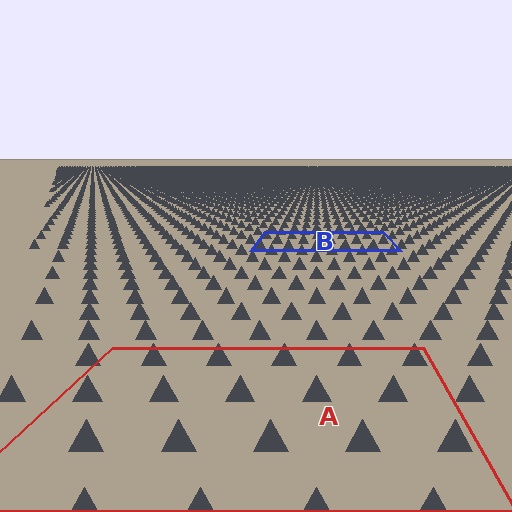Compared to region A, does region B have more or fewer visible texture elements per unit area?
Region B has more texture elements per unit area — they are packed more densely because it is farther away.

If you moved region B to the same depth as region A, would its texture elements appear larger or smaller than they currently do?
They would appear larger. At a closer depth, the same texture elements are projected at a bigger on-screen size.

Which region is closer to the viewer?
Region A is closer. The texture elements there are larger and more spread out.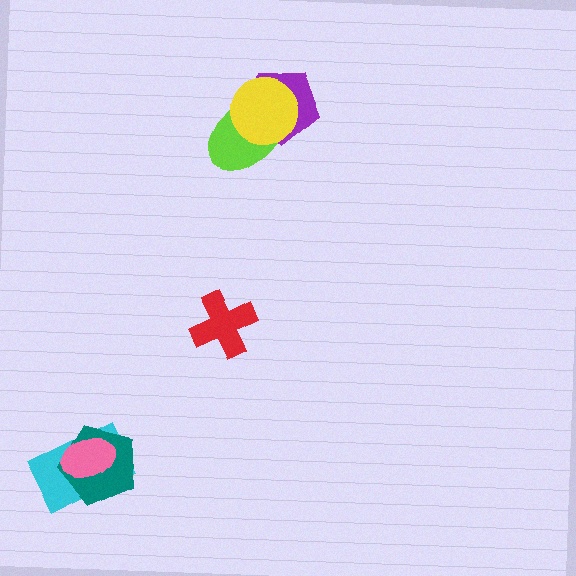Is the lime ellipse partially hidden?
Yes, it is partially covered by another shape.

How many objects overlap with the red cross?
0 objects overlap with the red cross.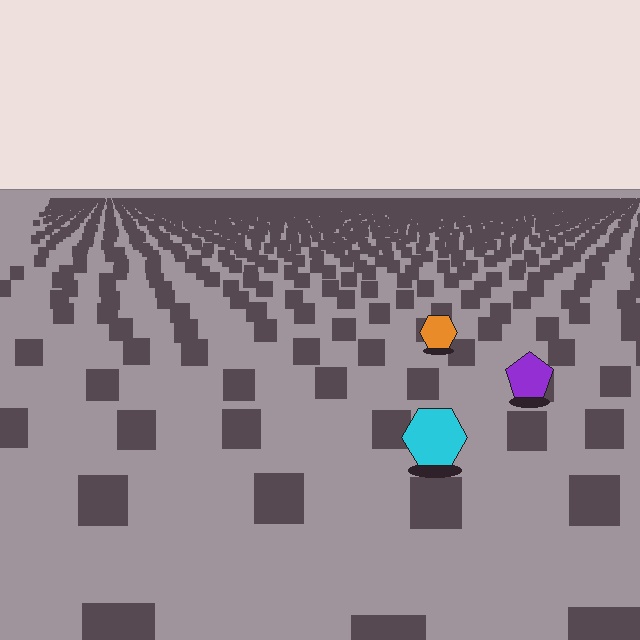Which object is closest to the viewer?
The cyan hexagon is closest. The texture marks near it are larger and more spread out.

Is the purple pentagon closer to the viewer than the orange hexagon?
Yes. The purple pentagon is closer — you can tell from the texture gradient: the ground texture is coarser near it.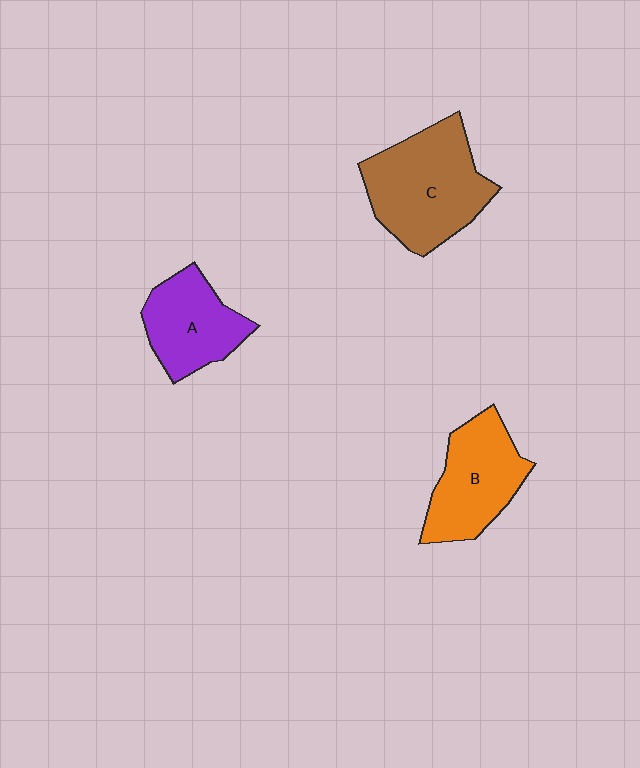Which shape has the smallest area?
Shape A (purple).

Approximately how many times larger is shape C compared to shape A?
Approximately 1.5 times.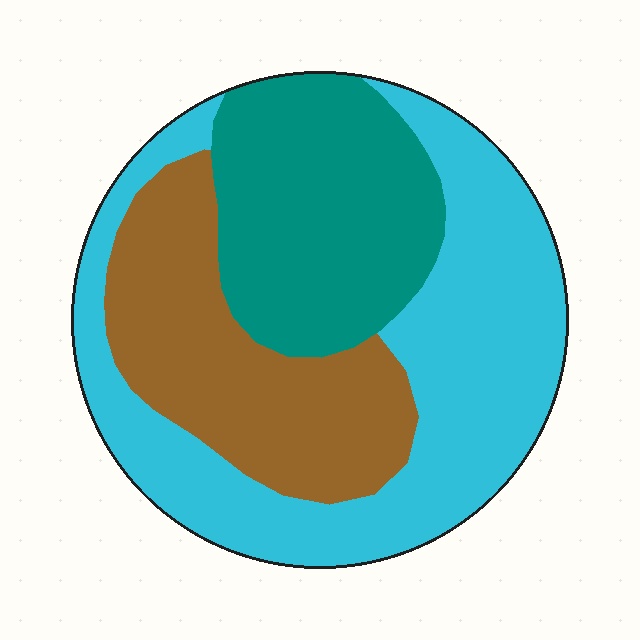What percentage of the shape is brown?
Brown takes up about one quarter (1/4) of the shape.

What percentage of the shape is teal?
Teal takes up between a sixth and a third of the shape.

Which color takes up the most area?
Cyan, at roughly 45%.